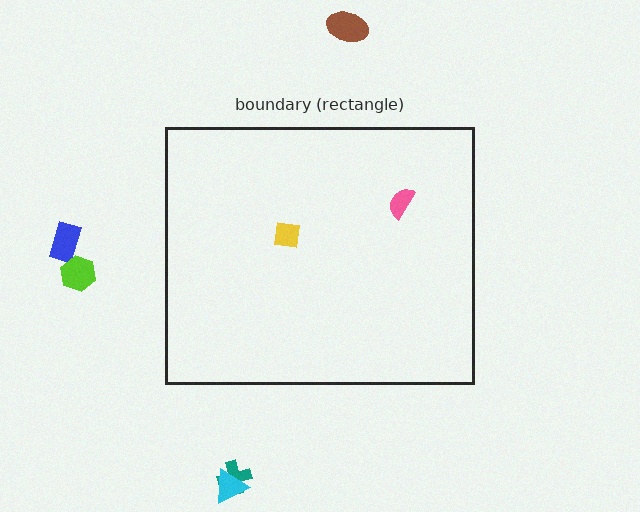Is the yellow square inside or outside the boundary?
Inside.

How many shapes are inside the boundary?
2 inside, 5 outside.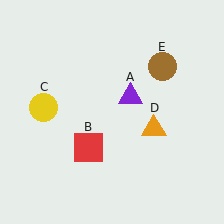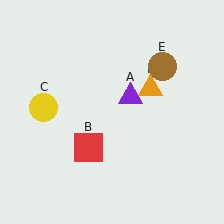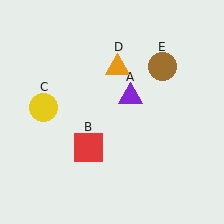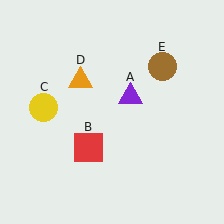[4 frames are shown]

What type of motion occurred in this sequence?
The orange triangle (object D) rotated counterclockwise around the center of the scene.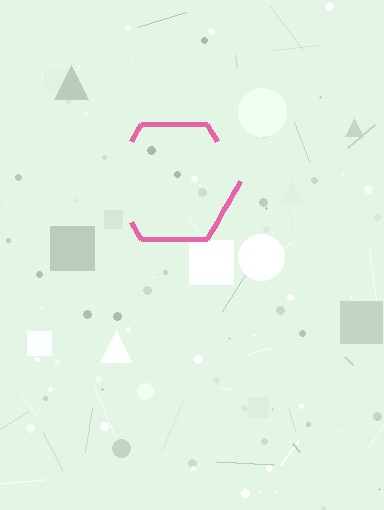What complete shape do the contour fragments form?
The contour fragments form a hexagon.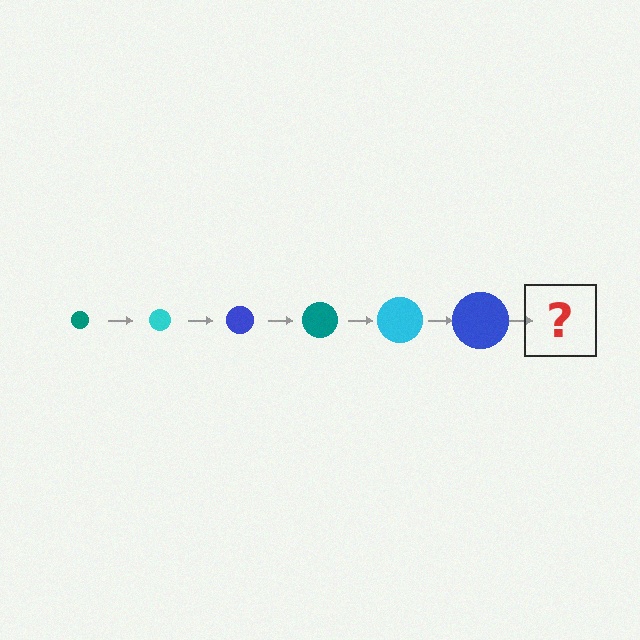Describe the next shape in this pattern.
It should be a teal circle, larger than the previous one.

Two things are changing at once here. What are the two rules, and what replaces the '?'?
The two rules are that the circle grows larger each step and the color cycles through teal, cyan, and blue. The '?' should be a teal circle, larger than the previous one.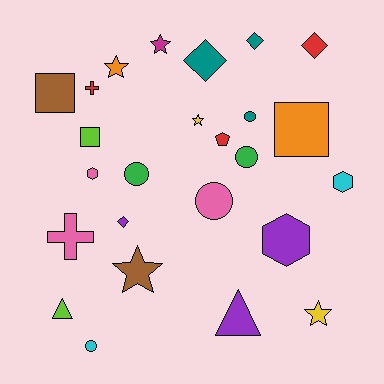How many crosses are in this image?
There are 2 crosses.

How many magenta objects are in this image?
There is 1 magenta object.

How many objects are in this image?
There are 25 objects.